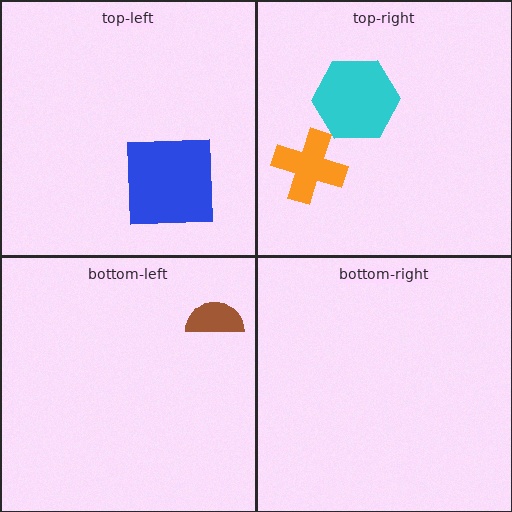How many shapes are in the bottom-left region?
1.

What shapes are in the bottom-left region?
The brown semicircle.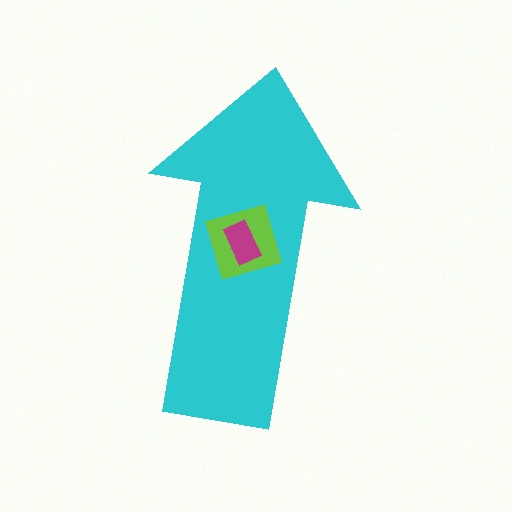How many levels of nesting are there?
3.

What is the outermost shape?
The cyan arrow.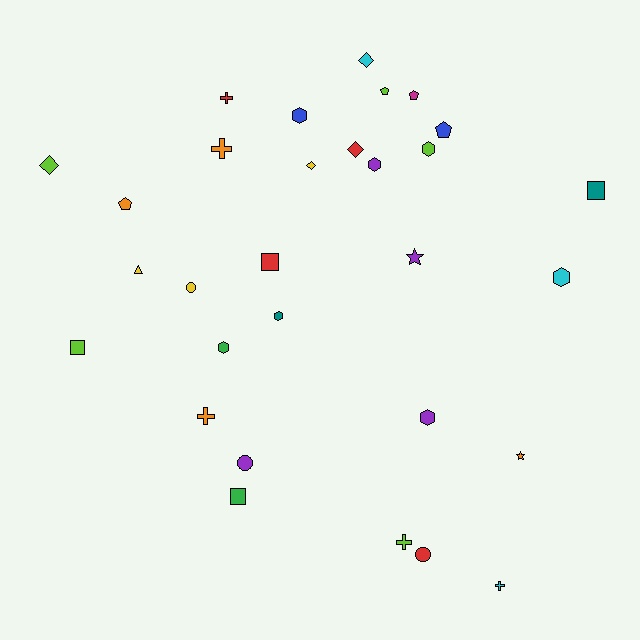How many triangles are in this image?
There is 1 triangle.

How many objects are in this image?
There are 30 objects.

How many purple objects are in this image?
There are 4 purple objects.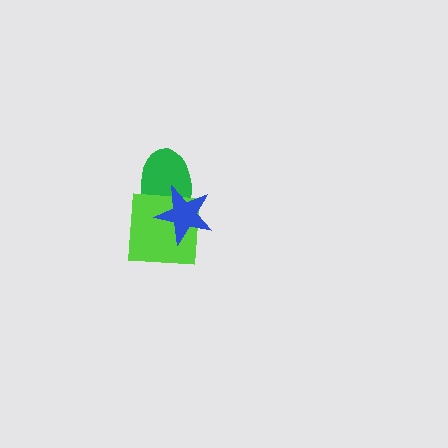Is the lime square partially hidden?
Yes, it is partially covered by another shape.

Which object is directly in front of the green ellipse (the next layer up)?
The lime square is directly in front of the green ellipse.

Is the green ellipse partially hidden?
Yes, it is partially covered by another shape.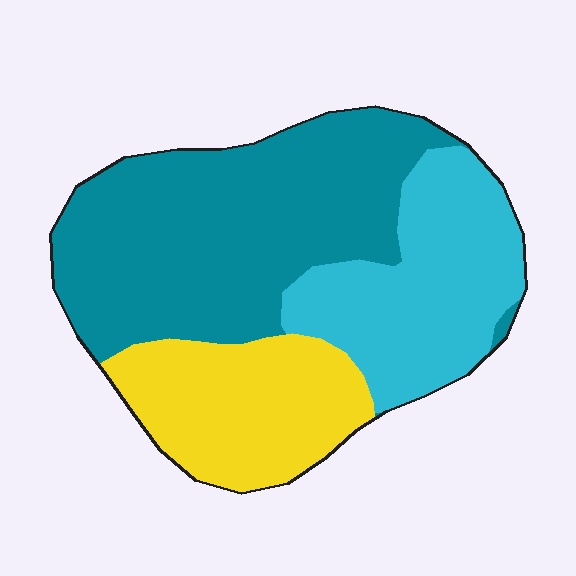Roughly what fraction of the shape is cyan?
Cyan covers roughly 30% of the shape.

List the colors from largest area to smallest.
From largest to smallest: teal, cyan, yellow.